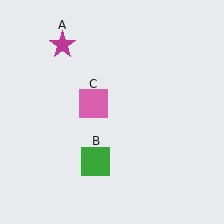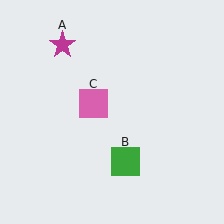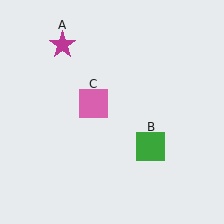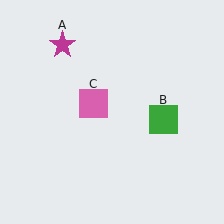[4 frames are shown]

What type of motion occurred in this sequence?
The green square (object B) rotated counterclockwise around the center of the scene.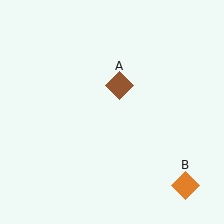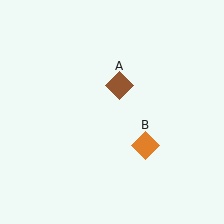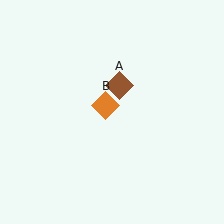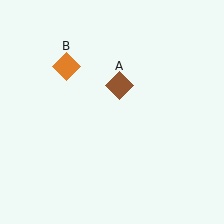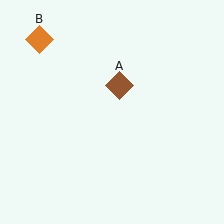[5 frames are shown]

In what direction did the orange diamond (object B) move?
The orange diamond (object B) moved up and to the left.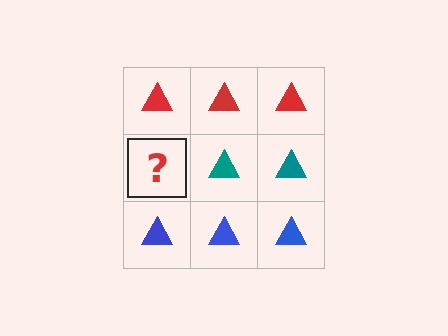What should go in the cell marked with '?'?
The missing cell should contain a teal triangle.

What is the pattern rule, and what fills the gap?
The rule is that each row has a consistent color. The gap should be filled with a teal triangle.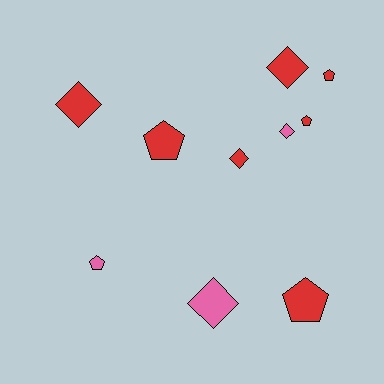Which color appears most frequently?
Red, with 7 objects.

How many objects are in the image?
There are 10 objects.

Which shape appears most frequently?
Diamond, with 5 objects.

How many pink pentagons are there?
There is 1 pink pentagon.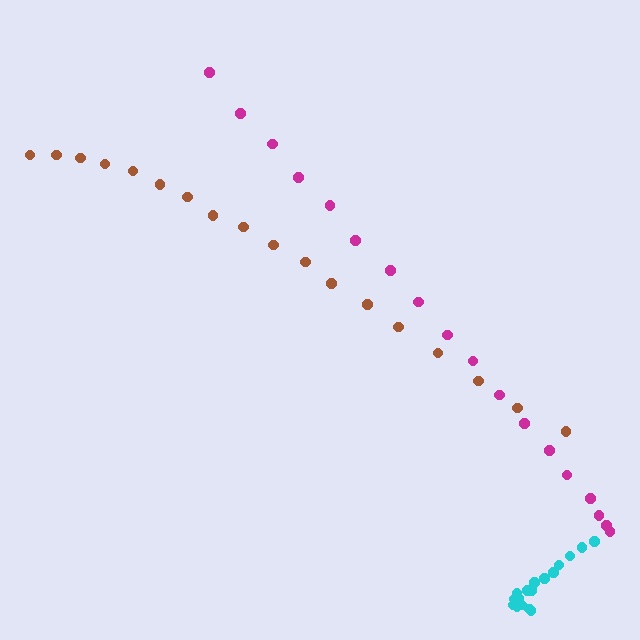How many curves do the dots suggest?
There are 3 distinct paths.